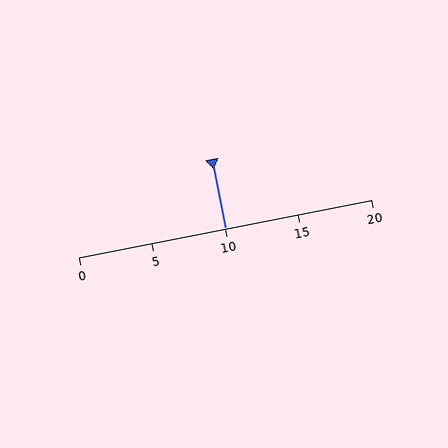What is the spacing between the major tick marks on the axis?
The major ticks are spaced 5 apart.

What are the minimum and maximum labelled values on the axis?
The axis runs from 0 to 20.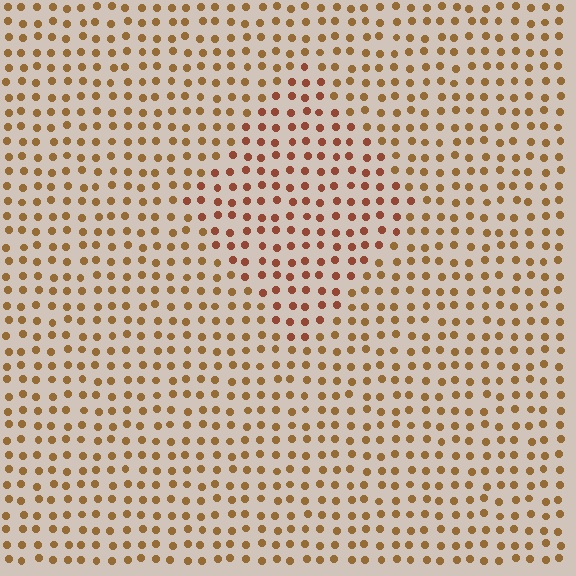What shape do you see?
I see a diamond.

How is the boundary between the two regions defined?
The boundary is defined purely by a slight shift in hue (about 23 degrees). Spacing, size, and orientation are identical on both sides.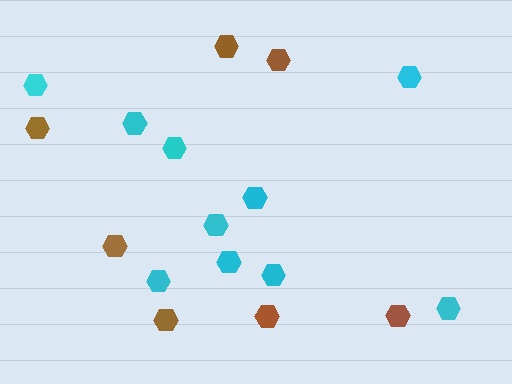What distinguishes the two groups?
There are 2 groups: one group of cyan hexagons (10) and one group of brown hexagons (7).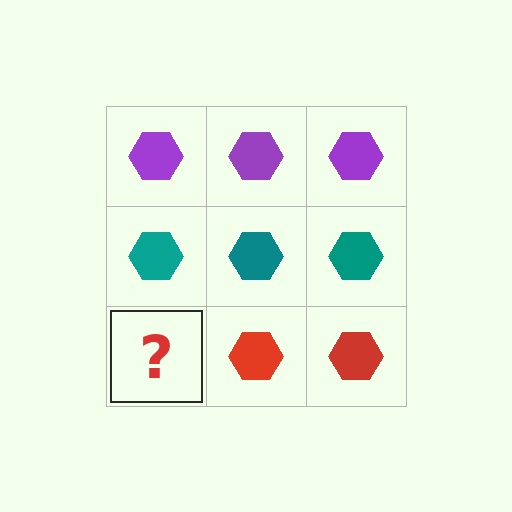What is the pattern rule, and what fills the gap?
The rule is that each row has a consistent color. The gap should be filled with a red hexagon.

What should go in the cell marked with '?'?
The missing cell should contain a red hexagon.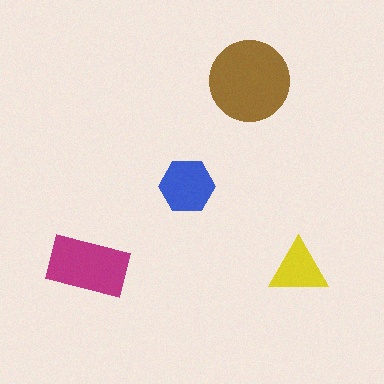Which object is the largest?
The brown circle.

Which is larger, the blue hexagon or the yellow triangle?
The blue hexagon.